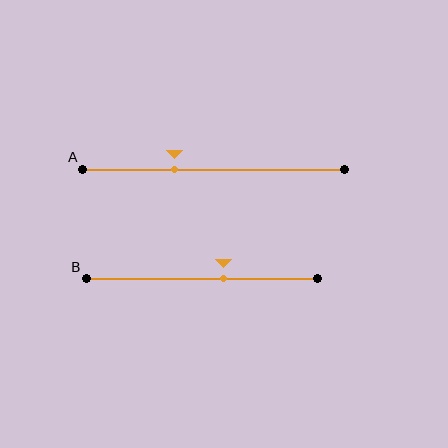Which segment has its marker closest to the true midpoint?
Segment B has its marker closest to the true midpoint.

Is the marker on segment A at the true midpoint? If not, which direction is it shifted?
No, the marker on segment A is shifted to the left by about 15% of the segment length.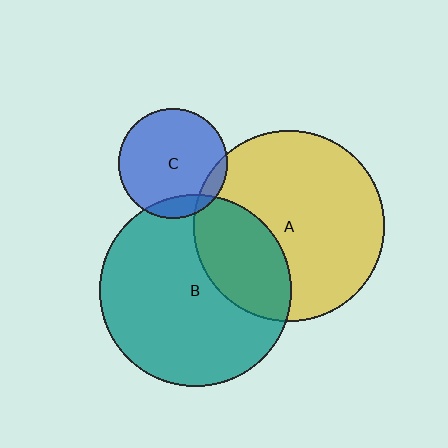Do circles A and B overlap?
Yes.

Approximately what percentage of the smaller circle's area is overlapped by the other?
Approximately 30%.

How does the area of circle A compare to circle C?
Approximately 3.0 times.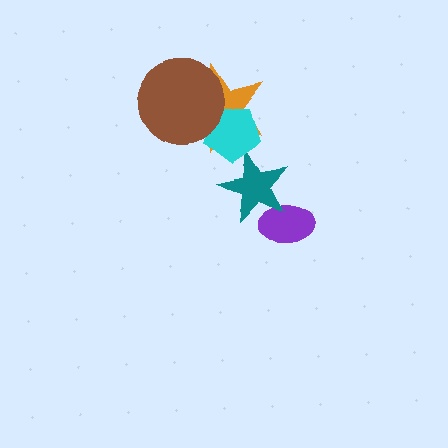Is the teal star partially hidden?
Yes, it is partially covered by another shape.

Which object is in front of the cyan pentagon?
The brown circle is in front of the cyan pentagon.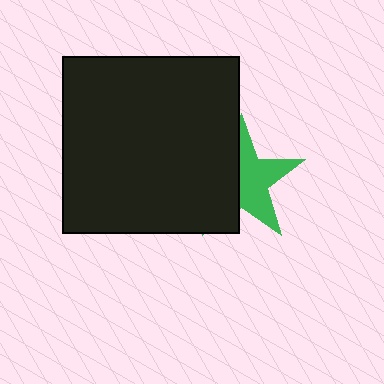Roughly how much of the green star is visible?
About half of it is visible (roughly 54%).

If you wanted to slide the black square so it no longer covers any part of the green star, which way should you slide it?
Slide it left — that is the most direct way to separate the two shapes.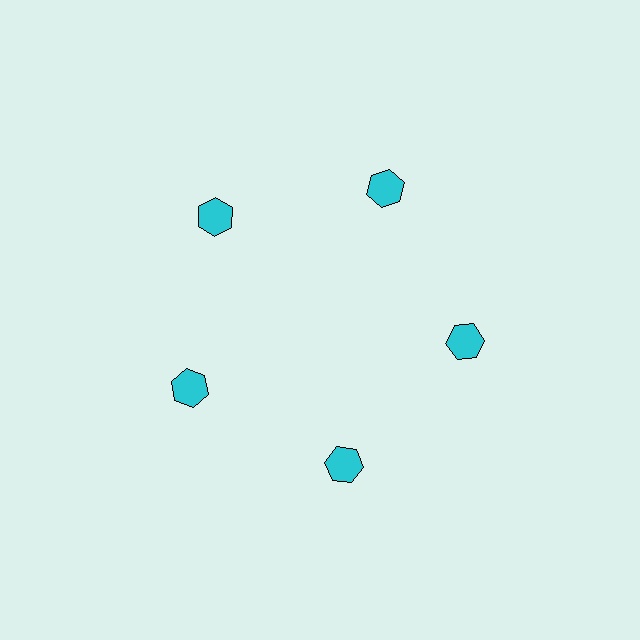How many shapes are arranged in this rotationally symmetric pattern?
There are 5 shapes, arranged in 5 groups of 1.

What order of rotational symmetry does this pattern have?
This pattern has 5-fold rotational symmetry.